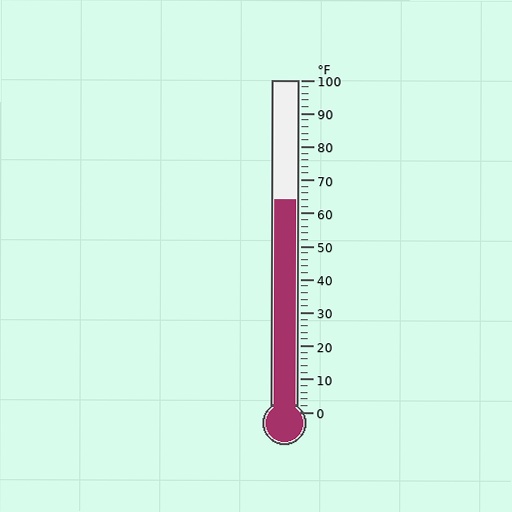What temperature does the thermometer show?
The thermometer shows approximately 64°F.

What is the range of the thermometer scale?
The thermometer scale ranges from 0°F to 100°F.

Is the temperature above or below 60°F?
The temperature is above 60°F.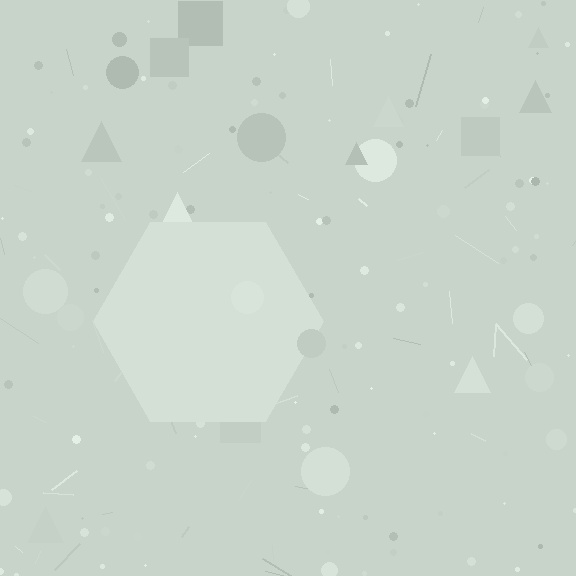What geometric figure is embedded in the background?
A hexagon is embedded in the background.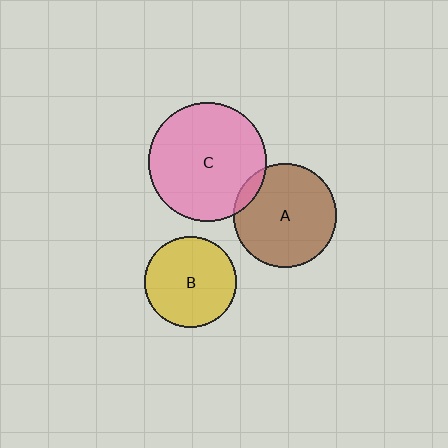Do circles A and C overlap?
Yes.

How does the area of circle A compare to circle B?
Approximately 1.3 times.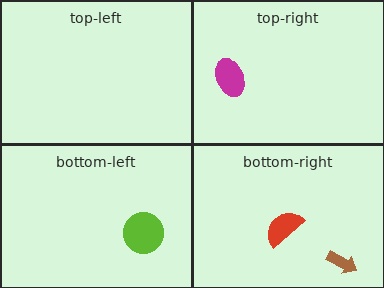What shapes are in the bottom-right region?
The brown arrow, the red semicircle.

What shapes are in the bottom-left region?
The lime circle.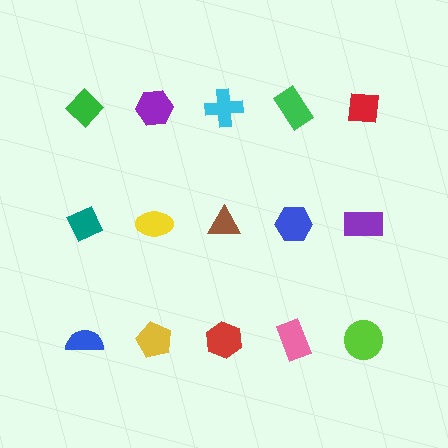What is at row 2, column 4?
A blue hexagon.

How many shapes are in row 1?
5 shapes.